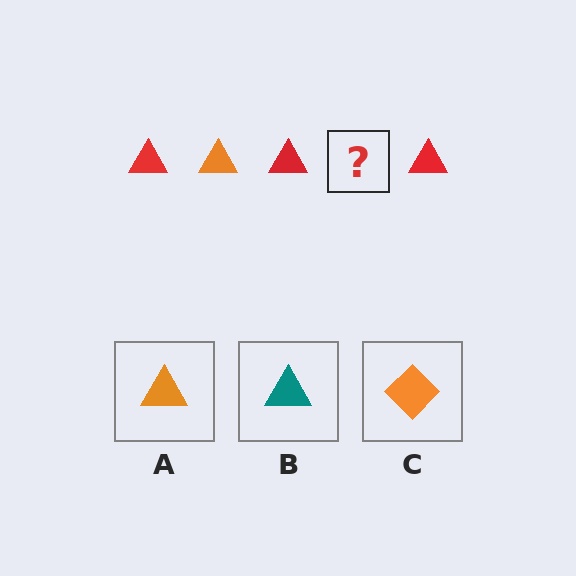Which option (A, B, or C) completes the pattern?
A.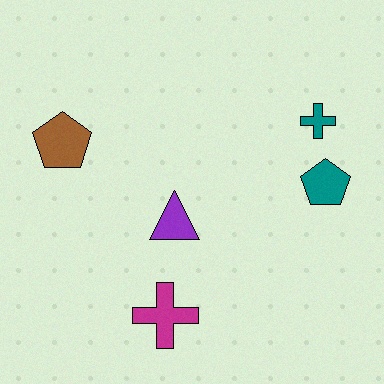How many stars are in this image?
There are no stars.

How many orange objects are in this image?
There are no orange objects.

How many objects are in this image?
There are 5 objects.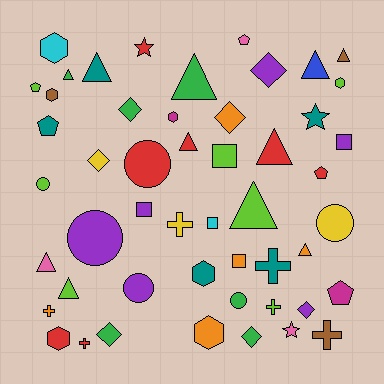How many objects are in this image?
There are 50 objects.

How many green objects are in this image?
There are 6 green objects.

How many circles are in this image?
There are 6 circles.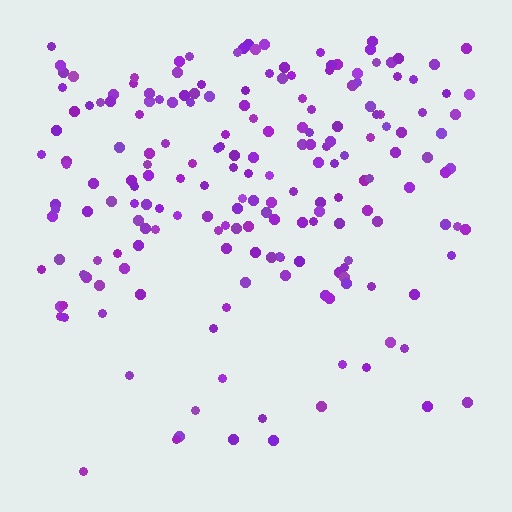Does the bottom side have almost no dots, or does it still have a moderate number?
Still a moderate number, just noticeably fewer than the top.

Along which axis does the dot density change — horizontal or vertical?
Vertical.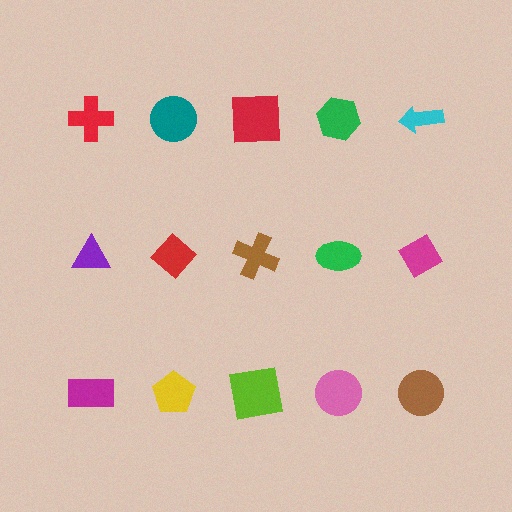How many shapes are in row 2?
5 shapes.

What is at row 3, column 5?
A brown circle.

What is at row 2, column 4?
A green ellipse.